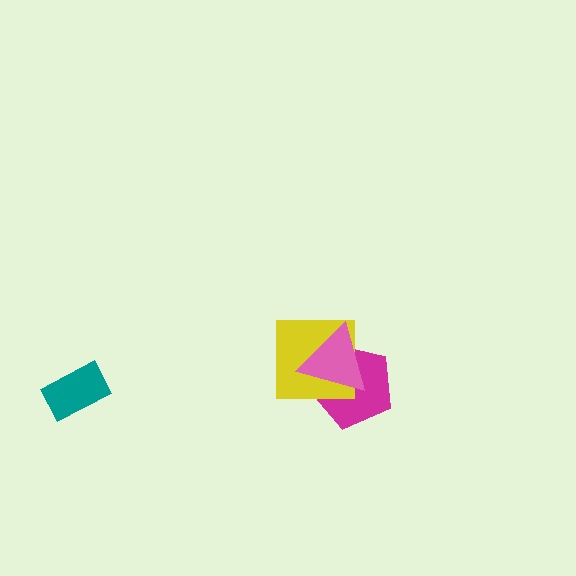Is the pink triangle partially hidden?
No, no other shape covers it.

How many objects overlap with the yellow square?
2 objects overlap with the yellow square.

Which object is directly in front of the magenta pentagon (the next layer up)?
The yellow square is directly in front of the magenta pentagon.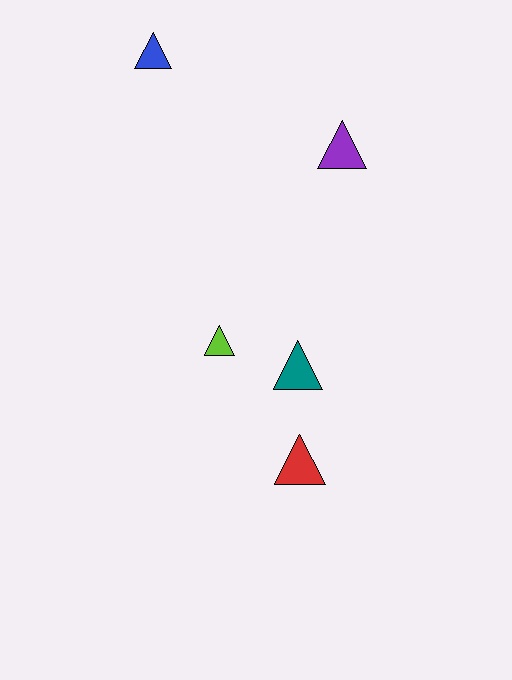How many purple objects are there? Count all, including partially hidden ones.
There is 1 purple object.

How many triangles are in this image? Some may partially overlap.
There are 5 triangles.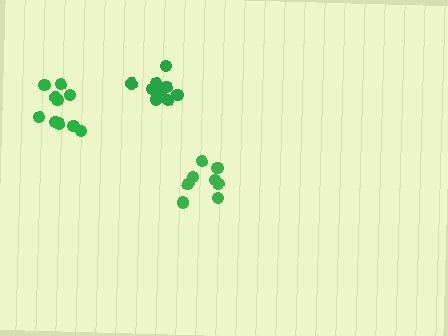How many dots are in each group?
Group 1: 8 dots, Group 2: 10 dots, Group 3: 10 dots (28 total).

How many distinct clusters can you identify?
There are 3 distinct clusters.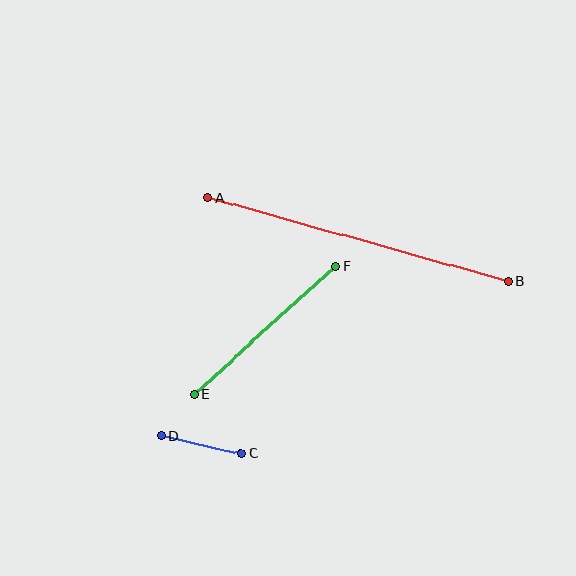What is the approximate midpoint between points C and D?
The midpoint is at approximately (201, 445) pixels.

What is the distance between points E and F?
The distance is approximately 191 pixels.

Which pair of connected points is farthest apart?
Points A and B are farthest apart.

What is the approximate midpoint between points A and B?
The midpoint is at approximately (358, 239) pixels.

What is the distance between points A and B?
The distance is approximately 312 pixels.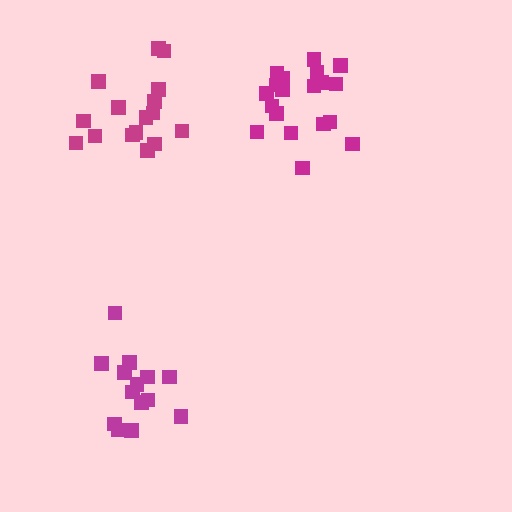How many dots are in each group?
Group 1: 19 dots, Group 2: 14 dots, Group 3: 16 dots (49 total).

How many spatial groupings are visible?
There are 3 spatial groupings.